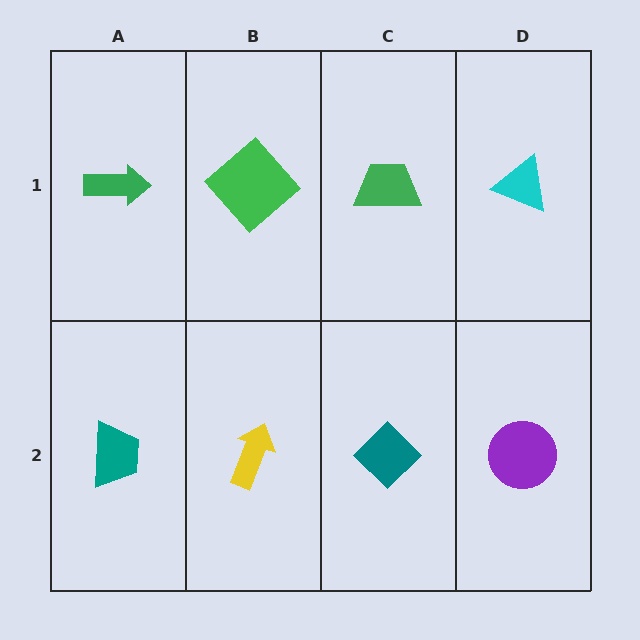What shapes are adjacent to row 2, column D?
A cyan triangle (row 1, column D), a teal diamond (row 2, column C).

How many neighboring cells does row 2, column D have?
2.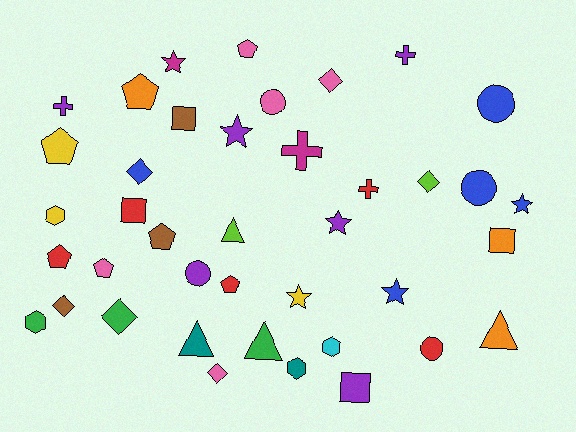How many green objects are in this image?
There are 3 green objects.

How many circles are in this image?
There are 5 circles.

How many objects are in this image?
There are 40 objects.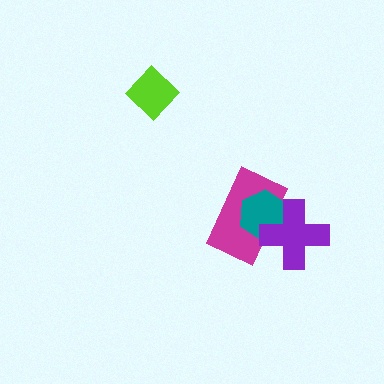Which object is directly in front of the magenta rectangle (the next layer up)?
The teal hexagon is directly in front of the magenta rectangle.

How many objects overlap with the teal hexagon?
2 objects overlap with the teal hexagon.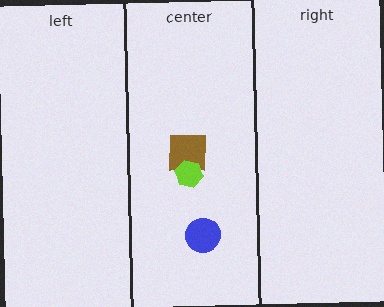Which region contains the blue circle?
The center region.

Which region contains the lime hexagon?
The center region.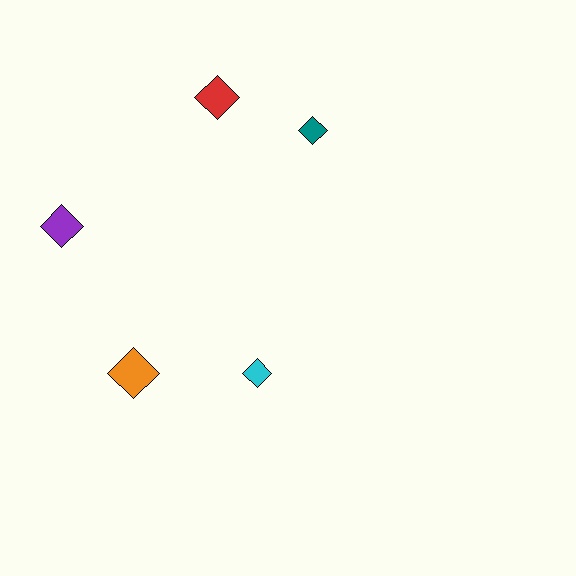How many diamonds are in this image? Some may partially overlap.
There are 5 diamonds.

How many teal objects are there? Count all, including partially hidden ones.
There is 1 teal object.